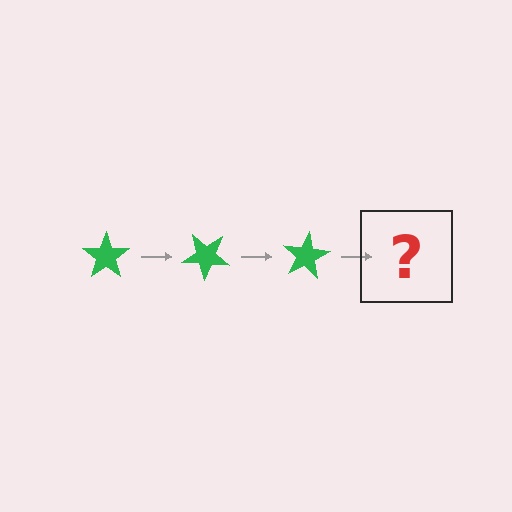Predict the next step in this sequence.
The next step is a green star rotated 120 degrees.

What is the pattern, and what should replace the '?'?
The pattern is that the star rotates 40 degrees each step. The '?' should be a green star rotated 120 degrees.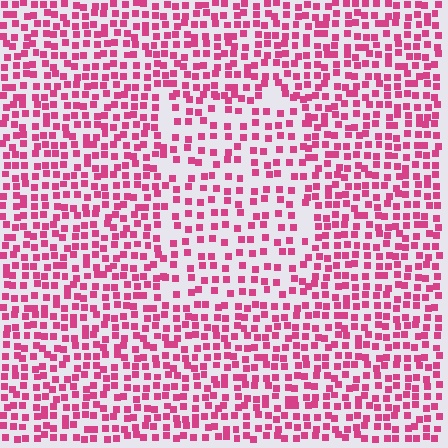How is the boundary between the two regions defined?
The boundary is defined by a change in element density (approximately 1.7x ratio). All elements are the same color, size, and shape.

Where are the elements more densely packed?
The elements are more densely packed outside the rectangle boundary.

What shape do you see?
I see a rectangle.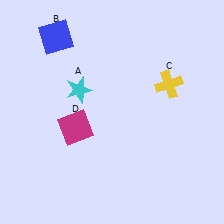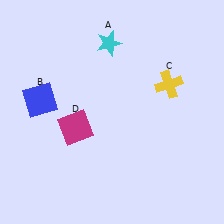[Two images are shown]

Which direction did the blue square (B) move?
The blue square (B) moved down.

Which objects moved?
The objects that moved are: the cyan star (A), the blue square (B).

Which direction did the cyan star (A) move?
The cyan star (A) moved up.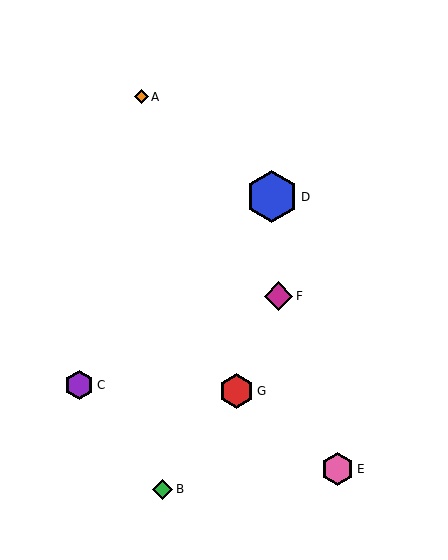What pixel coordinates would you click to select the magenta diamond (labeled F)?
Click at (279, 296) to select the magenta diamond F.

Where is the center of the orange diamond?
The center of the orange diamond is at (141, 97).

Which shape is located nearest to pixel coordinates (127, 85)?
The orange diamond (labeled A) at (141, 97) is nearest to that location.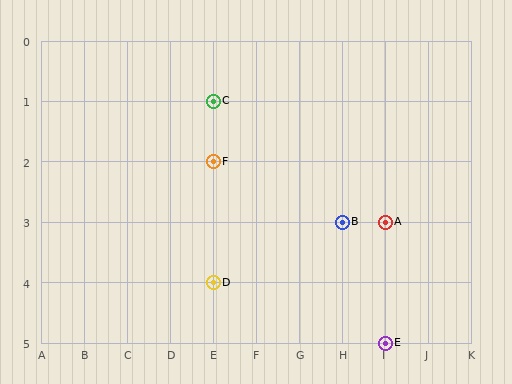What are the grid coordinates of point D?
Point D is at grid coordinates (E, 4).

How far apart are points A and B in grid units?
Points A and B are 1 column apart.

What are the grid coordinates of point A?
Point A is at grid coordinates (I, 3).